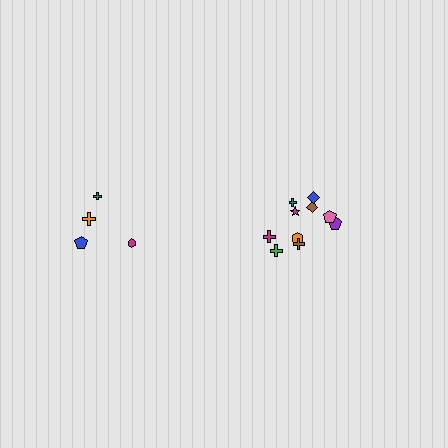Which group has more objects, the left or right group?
The right group.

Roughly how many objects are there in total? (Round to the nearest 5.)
Roughly 15 objects in total.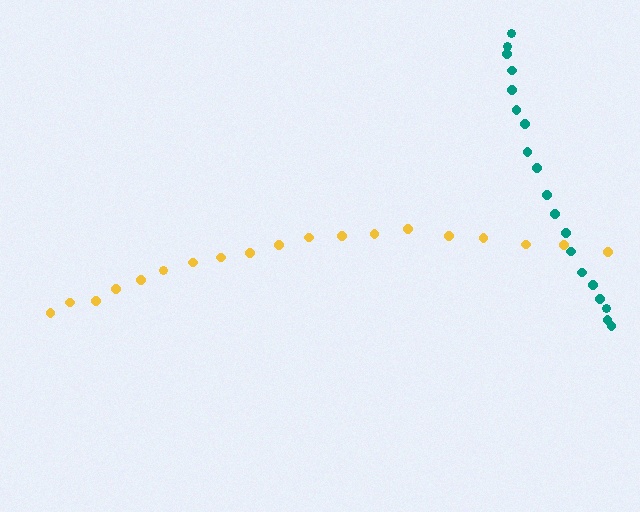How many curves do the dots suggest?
There are 2 distinct paths.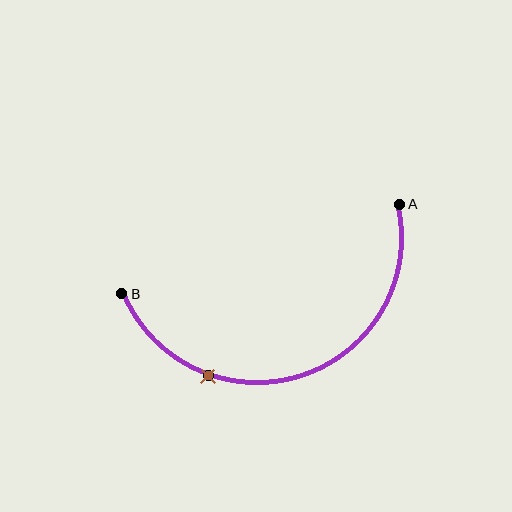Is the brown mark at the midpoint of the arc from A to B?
No. The brown mark lies on the arc but is closer to endpoint B. The arc midpoint would be at the point on the curve equidistant along the arc from both A and B.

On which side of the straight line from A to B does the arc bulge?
The arc bulges below the straight line connecting A and B.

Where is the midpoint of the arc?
The arc midpoint is the point on the curve farthest from the straight line joining A and B. It sits below that line.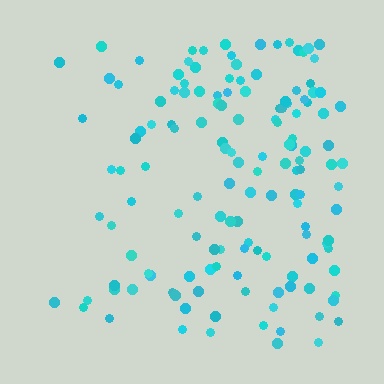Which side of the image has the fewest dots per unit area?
The left.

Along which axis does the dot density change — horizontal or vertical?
Horizontal.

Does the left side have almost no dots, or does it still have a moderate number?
Still a moderate number, just noticeably fewer than the right.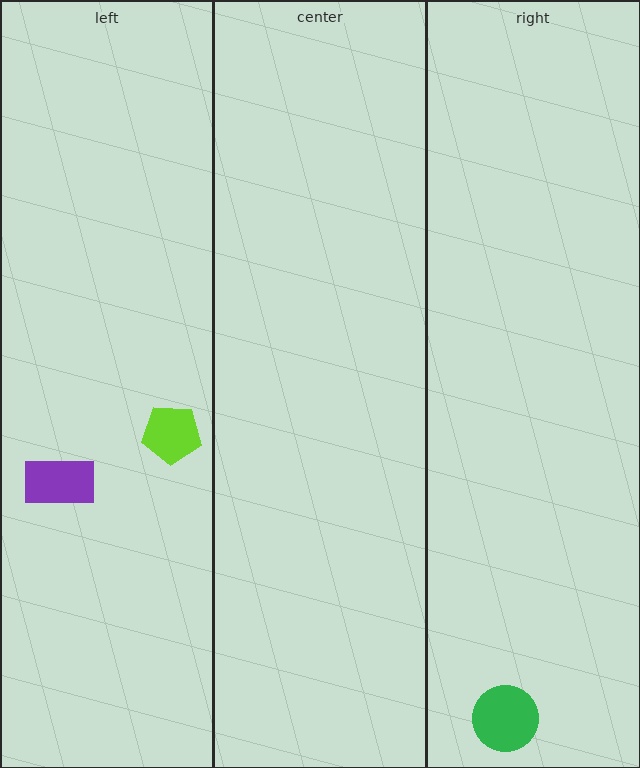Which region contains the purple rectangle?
The left region.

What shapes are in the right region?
The green circle.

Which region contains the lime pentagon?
The left region.